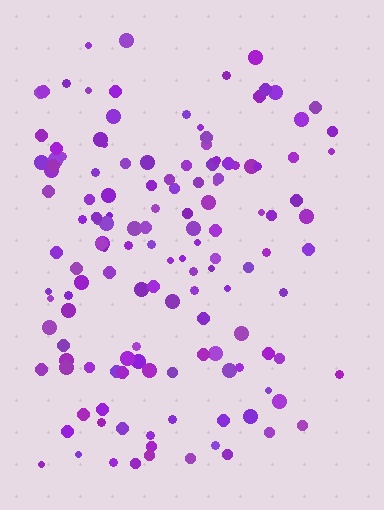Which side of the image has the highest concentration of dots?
The left.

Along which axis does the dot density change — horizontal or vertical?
Horizontal.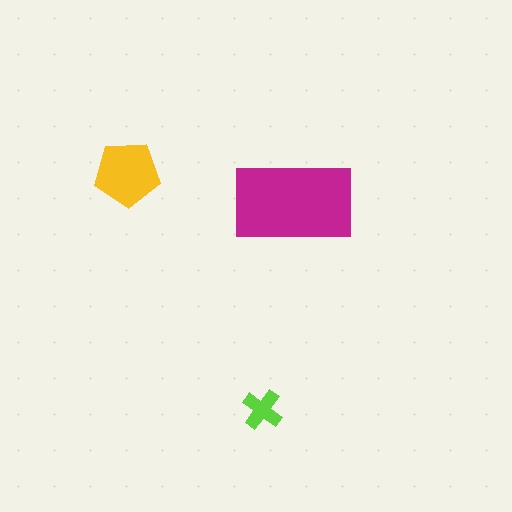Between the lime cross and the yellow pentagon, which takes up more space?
The yellow pentagon.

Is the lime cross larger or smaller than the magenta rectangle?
Smaller.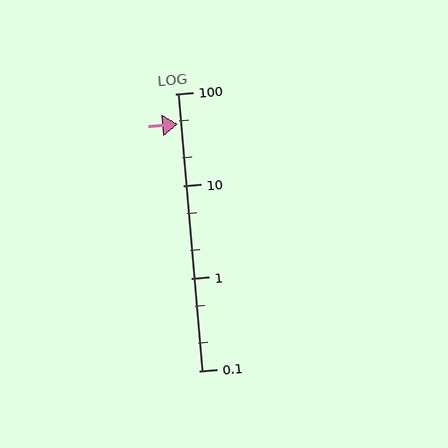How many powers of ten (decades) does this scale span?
The scale spans 3 decades, from 0.1 to 100.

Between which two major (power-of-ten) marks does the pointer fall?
The pointer is between 10 and 100.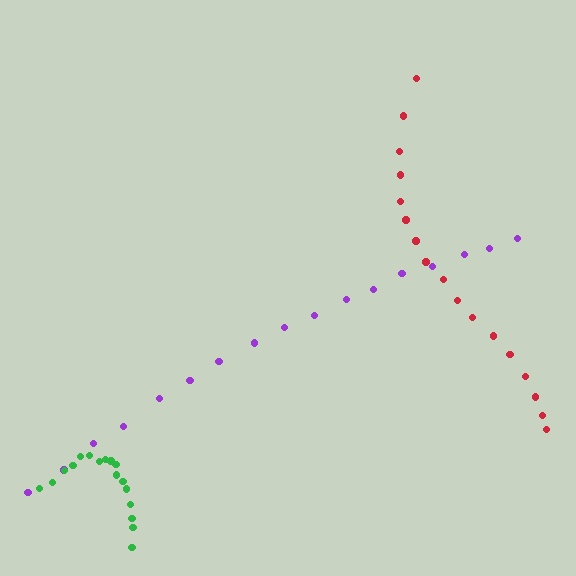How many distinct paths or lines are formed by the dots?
There are 3 distinct paths.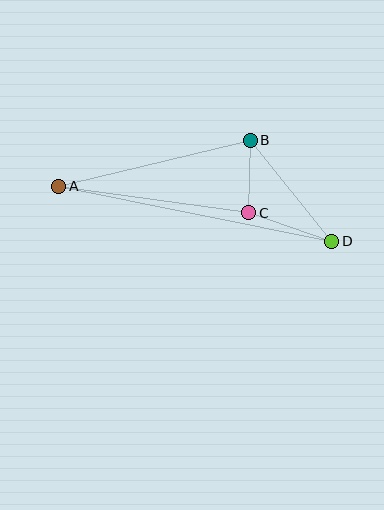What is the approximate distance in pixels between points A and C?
The distance between A and C is approximately 192 pixels.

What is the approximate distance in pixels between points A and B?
The distance between A and B is approximately 197 pixels.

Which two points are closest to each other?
Points B and C are closest to each other.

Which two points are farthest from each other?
Points A and D are farthest from each other.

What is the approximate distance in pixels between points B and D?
The distance between B and D is approximately 130 pixels.